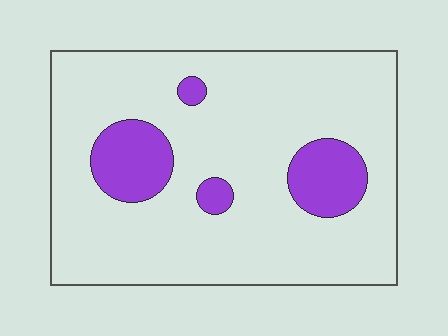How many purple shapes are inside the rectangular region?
4.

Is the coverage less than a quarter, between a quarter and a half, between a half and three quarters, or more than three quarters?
Less than a quarter.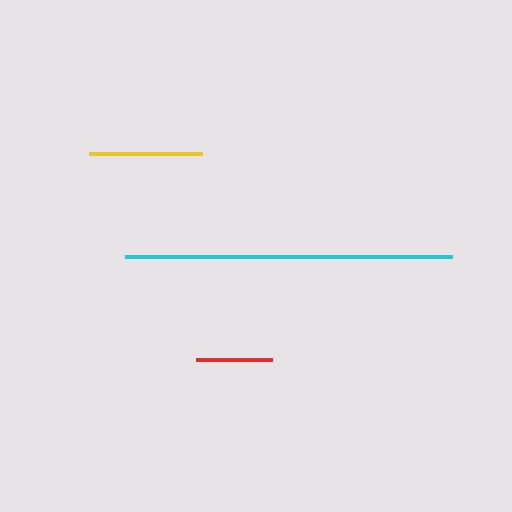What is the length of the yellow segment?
The yellow segment is approximately 113 pixels long.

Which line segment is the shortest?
The red line is the shortest at approximately 76 pixels.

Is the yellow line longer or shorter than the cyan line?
The cyan line is longer than the yellow line.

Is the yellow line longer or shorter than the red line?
The yellow line is longer than the red line.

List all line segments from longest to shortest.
From longest to shortest: cyan, yellow, red.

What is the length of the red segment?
The red segment is approximately 76 pixels long.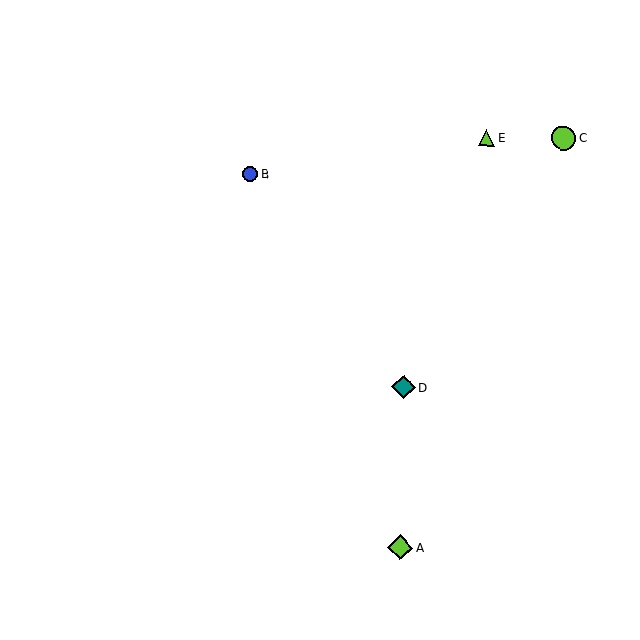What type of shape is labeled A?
Shape A is a lime diamond.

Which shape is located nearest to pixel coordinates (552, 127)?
The lime circle (labeled C) at (564, 138) is nearest to that location.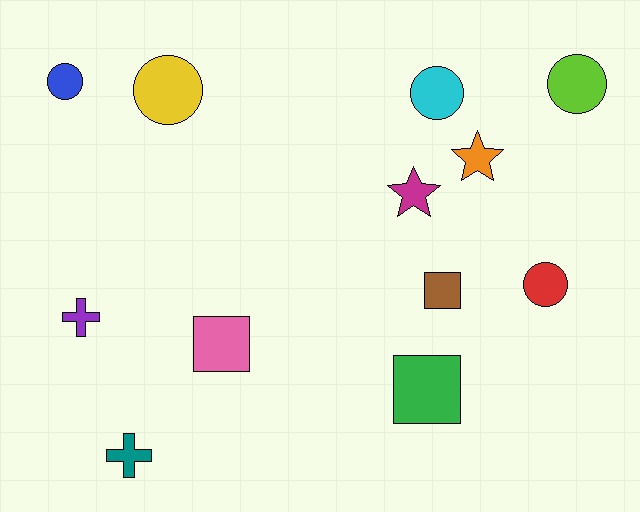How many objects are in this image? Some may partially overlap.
There are 12 objects.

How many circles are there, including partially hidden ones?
There are 5 circles.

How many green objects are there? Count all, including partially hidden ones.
There is 1 green object.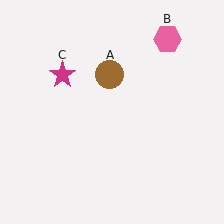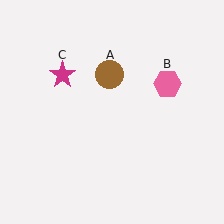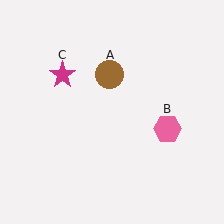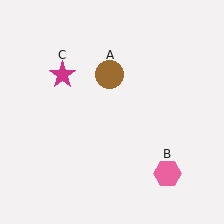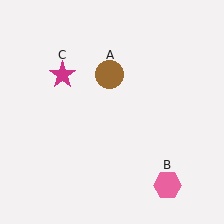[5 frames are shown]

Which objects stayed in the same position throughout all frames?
Brown circle (object A) and magenta star (object C) remained stationary.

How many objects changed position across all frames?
1 object changed position: pink hexagon (object B).